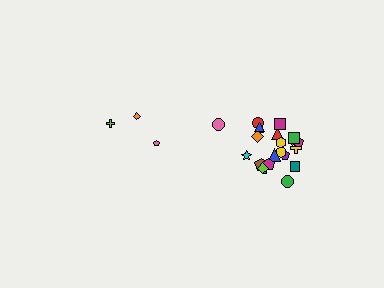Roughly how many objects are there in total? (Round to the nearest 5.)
Roughly 25 objects in total.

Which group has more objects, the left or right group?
The right group.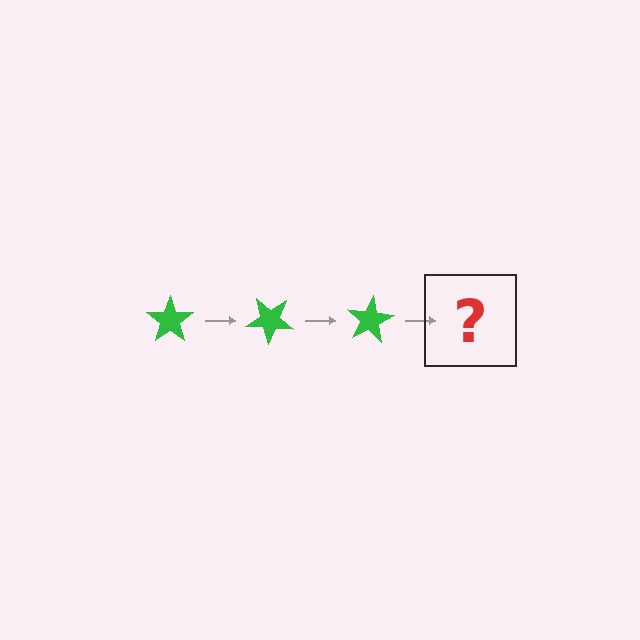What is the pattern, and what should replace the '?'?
The pattern is that the star rotates 40 degrees each step. The '?' should be a green star rotated 120 degrees.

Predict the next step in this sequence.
The next step is a green star rotated 120 degrees.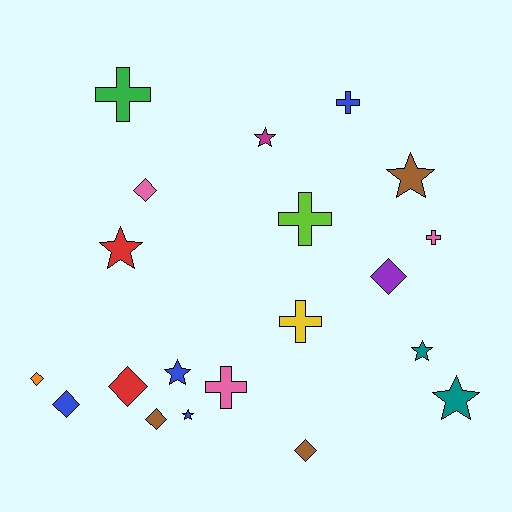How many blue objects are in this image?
There are 4 blue objects.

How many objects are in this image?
There are 20 objects.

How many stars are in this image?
There are 7 stars.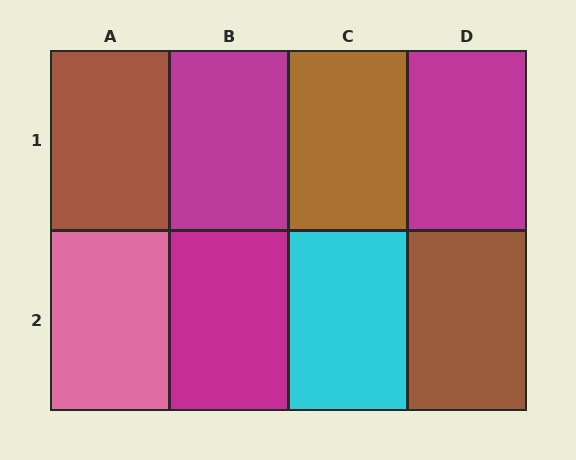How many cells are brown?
3 cells are brown.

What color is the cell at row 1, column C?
Brown.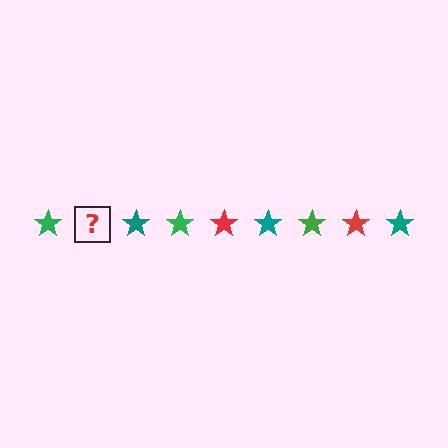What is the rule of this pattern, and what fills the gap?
The rule is that the pattern cycles through green, red, teal stars. The gap should be filled with a red star.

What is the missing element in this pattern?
The missing element is a red star.